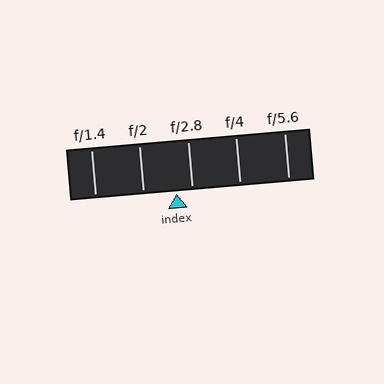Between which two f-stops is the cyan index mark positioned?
The index mark is between f/2 and f/2.8.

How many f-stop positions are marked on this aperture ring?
There are 5 f-stop positions marked.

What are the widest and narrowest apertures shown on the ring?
The widest aperture shown is f/1.4 and the narrowest is f/5.6.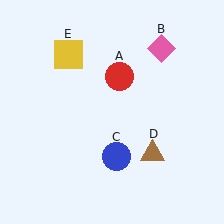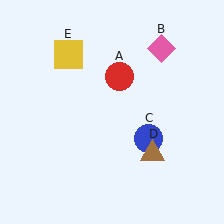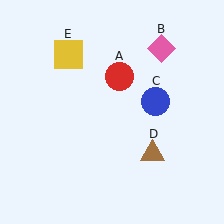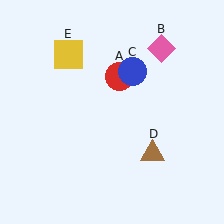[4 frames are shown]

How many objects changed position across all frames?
1 object changed position: blue circle (object C).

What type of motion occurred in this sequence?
The blue circle (object C) rotated counterclockwise around the center of the scene.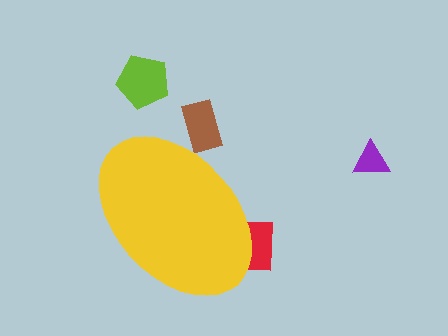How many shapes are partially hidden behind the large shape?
2 shapes are partially hidden.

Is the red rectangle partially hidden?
Yes, the red rectangle is partially hidden behind the yellow ellipse.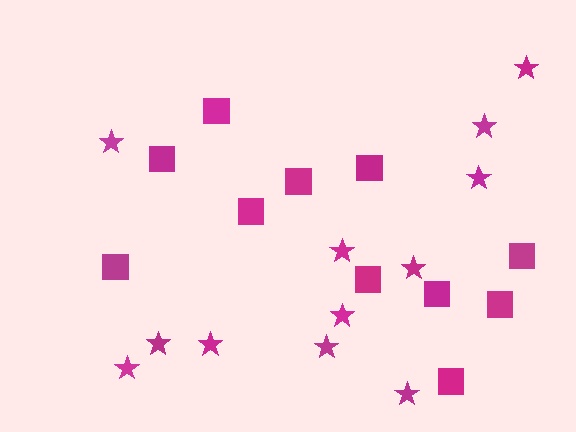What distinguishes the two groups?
There are 2 groups: one group of stars (12) and one group of squares (11).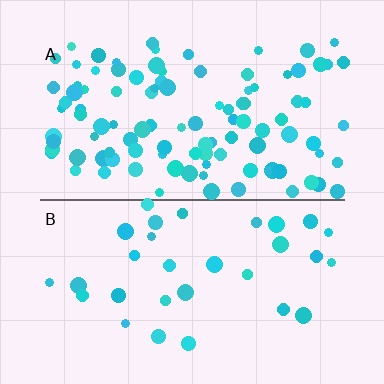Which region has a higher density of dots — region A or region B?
A (the top).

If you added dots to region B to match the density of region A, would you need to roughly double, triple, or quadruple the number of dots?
Approximately triple.